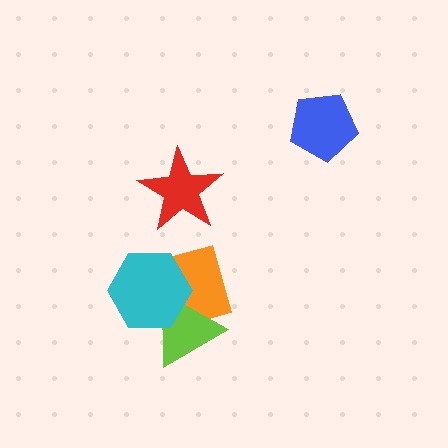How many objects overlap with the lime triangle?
2 objects overlap with the lime triangle.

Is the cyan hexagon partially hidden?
No, no other shape covers it.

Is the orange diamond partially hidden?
Yes, it is partially covered by another shape.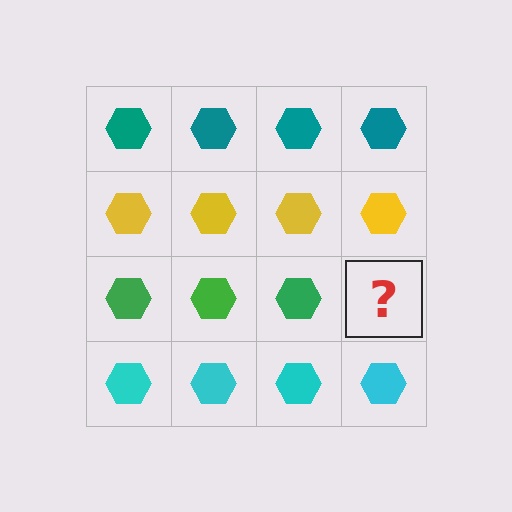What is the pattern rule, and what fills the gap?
The rule is that each row has a consistent color. The gap should be filled with a green hexagon.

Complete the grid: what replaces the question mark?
The question mark should be replaced with a green hexagon.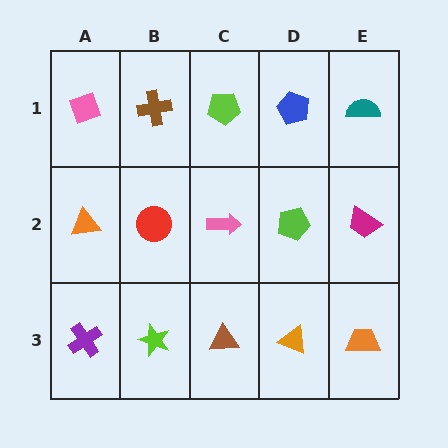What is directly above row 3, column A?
An orange triangle.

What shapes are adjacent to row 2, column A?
A pink diamond (row 1, column A), a purple cross (row 3, column A), a red circle (row 2, column B).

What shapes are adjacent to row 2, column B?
A brown cross (row 1, column B), a lime star (row 3, column B), an orange triangle (row 2, column A), a pink arrow (row 2, column C).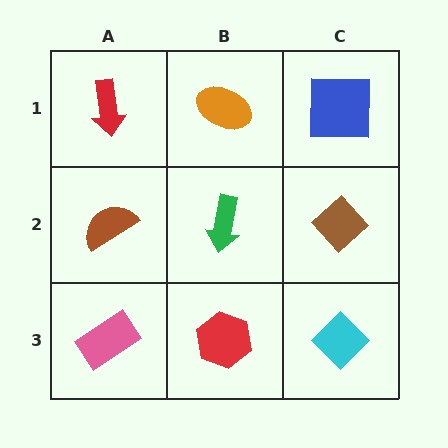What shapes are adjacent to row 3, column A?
A brown semicircle (row 2, column A), a red hexagon (row 3, column B).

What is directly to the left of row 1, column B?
A red arrow.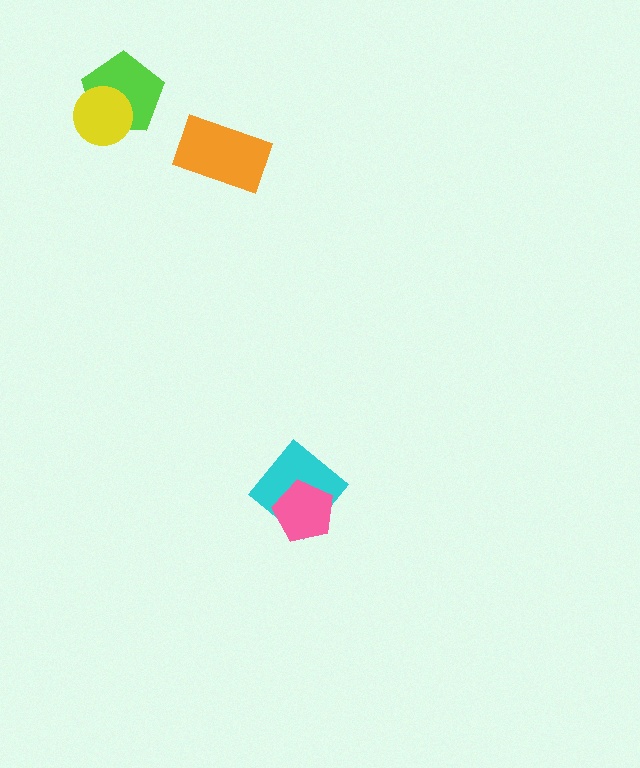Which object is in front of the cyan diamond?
The pink pentagon is in front of the cyan diamond.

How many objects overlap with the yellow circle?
1 object overlaps with the yellow circle.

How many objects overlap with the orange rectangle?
0 objects overlap with the orange rectangle.